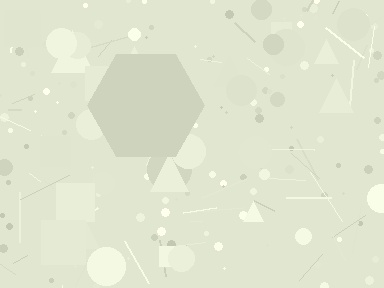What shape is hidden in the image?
A hexagon is hidden in the image.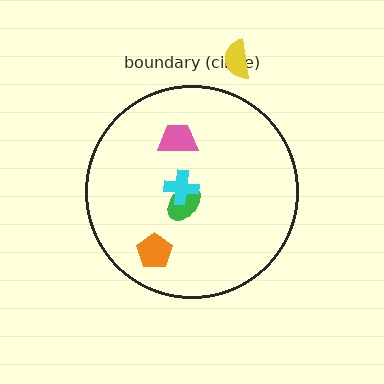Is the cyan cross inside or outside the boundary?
Inside.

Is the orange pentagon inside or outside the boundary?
Inside.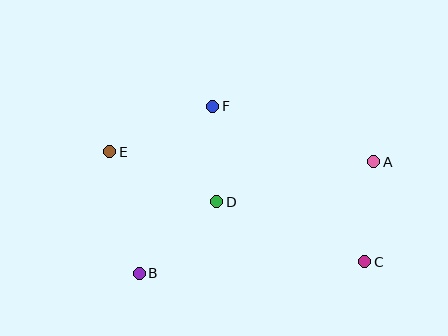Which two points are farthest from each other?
Points C and E are farthest from each other.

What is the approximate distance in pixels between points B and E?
The distance between B and E is approximately 125 pixels.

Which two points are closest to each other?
Points D and F are closest to each other.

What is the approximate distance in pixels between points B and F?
The distance between B and F is approximately 182 pixels.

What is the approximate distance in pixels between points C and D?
The distance between C and D is approximately 160 pixels.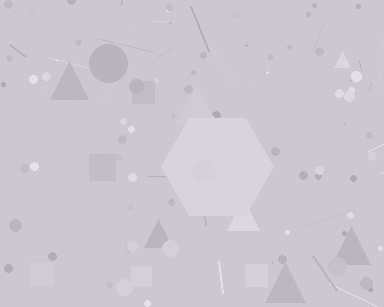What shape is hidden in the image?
A hexagon is hidden in the image.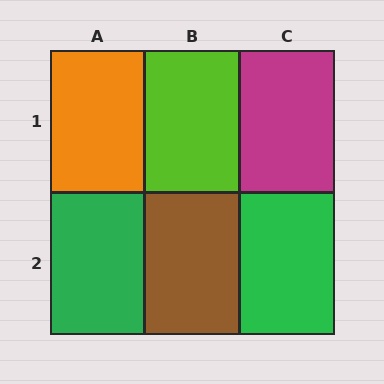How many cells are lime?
1 cell is lime.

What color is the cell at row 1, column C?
Magenta.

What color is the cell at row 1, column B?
Lime.